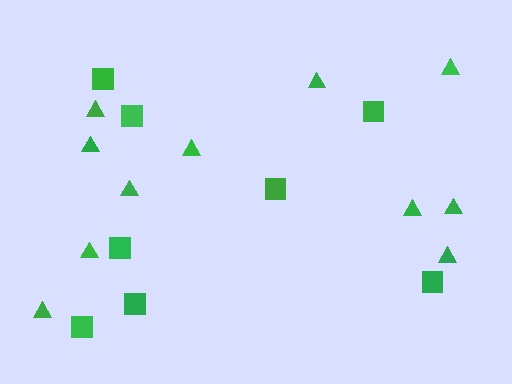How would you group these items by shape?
There are 2 groups: one group of squares (8) and one group of triangles (11).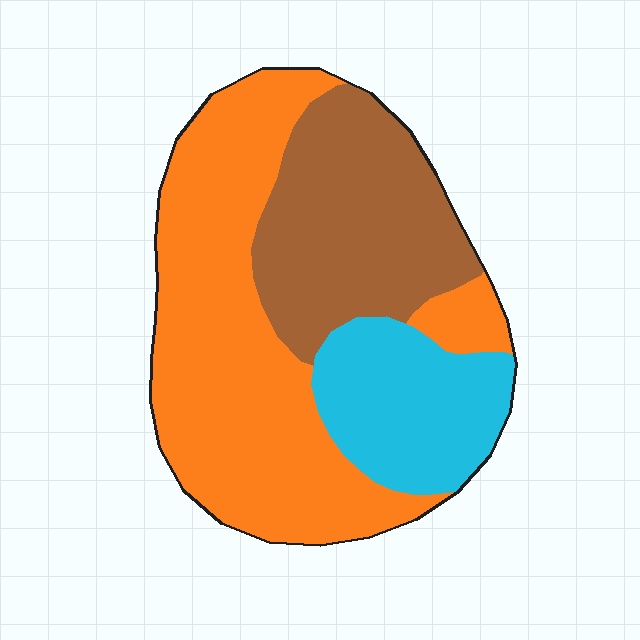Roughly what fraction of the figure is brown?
Brown covers roughly 30% of the figure.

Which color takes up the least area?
Cyan, at roughly 20%.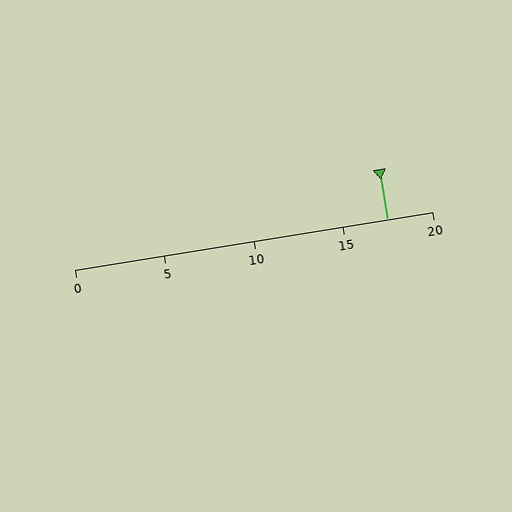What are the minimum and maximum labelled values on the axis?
The axis runs from 0 to 20.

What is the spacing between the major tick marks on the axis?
The major ticks are spaced 5 apart.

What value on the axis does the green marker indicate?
The marker indicates approximately 17.5.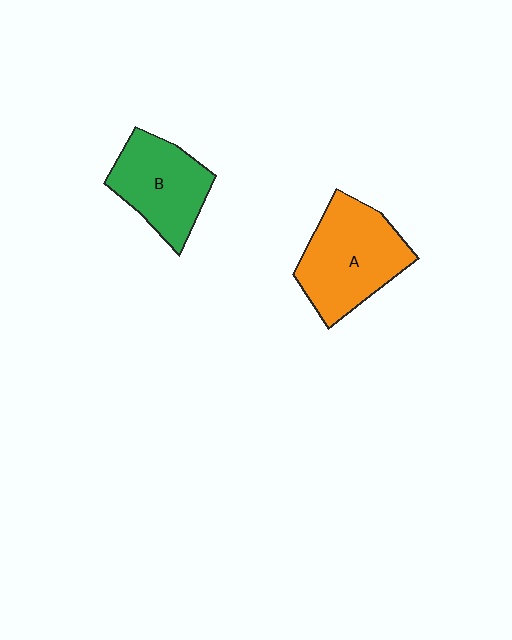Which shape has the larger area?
Shape A (orange).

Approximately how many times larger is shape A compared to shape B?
Approximately 1.3 times.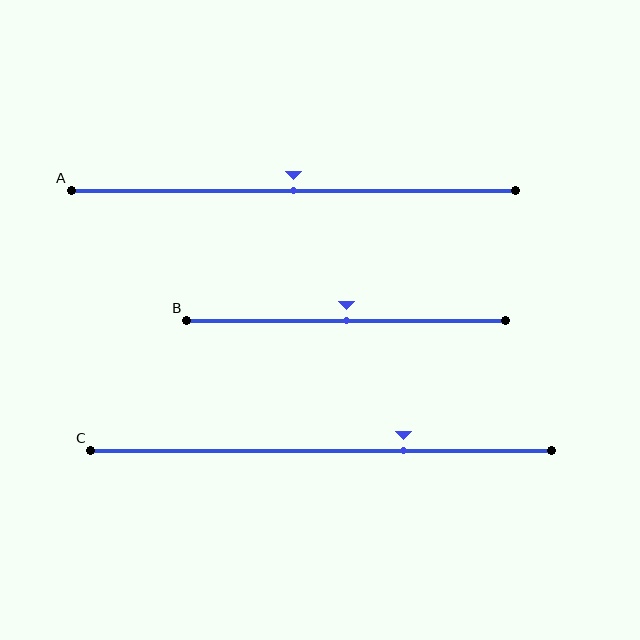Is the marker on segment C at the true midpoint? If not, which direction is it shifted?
No, the marker on segment C is shifted to the right by about 18% of the segment length.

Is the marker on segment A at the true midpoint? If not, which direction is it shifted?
Yes, the marker on segment A is at the true midpoint.